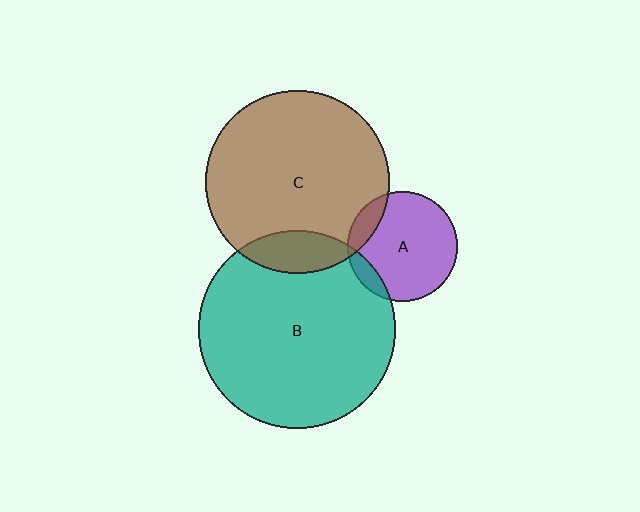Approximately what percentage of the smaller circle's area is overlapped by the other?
Approximately 15%.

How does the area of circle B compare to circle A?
Approximately 3.2 times.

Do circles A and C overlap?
Yes.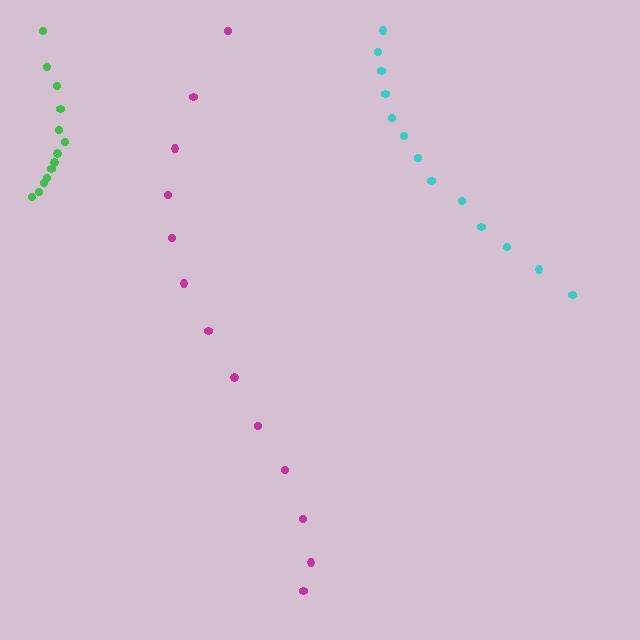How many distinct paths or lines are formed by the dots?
There are 3 distinct paths.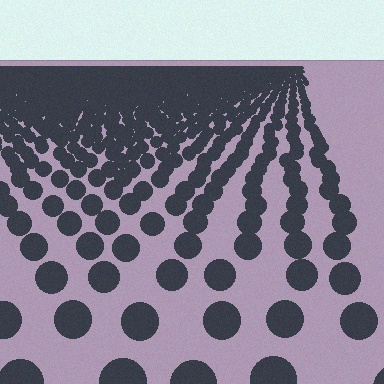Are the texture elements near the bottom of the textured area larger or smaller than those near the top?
Larger. Near the bottom, elements are closer to the viewer and appear at a bigger on-screen size.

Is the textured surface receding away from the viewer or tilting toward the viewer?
The surface is receding away from the viewer. Texture elements get smaller and denser toward the top.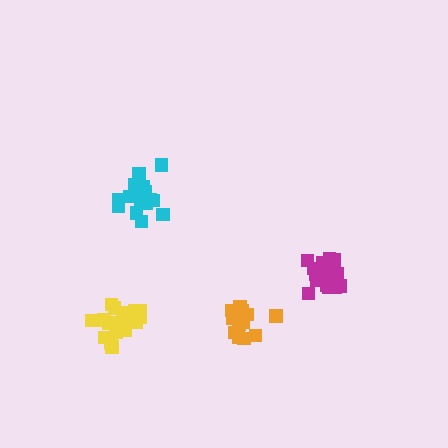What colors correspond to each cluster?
The clusters are colored: orange, cyan, magenta, yellow.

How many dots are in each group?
Group 1: 12 dots, Group 2: 17 dots, Group 3: 18 dots, Group 4: 18 dots (65 total).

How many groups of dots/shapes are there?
There are 4 groups.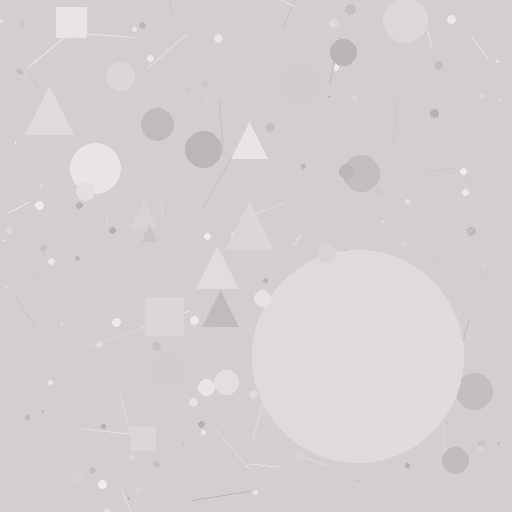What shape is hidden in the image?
A circle is hidden in the image.